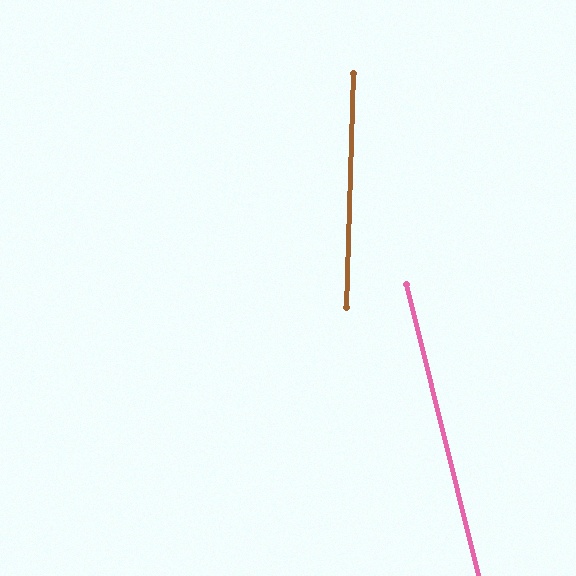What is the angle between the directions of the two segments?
Approximately 16 degrees.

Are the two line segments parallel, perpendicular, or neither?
Neither parallel nor perpendicular — they differ by about 16°.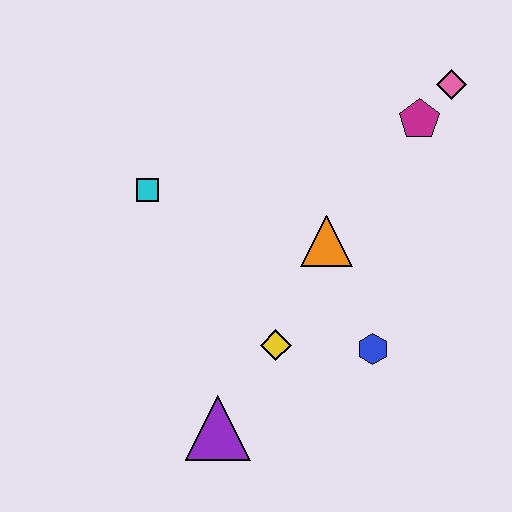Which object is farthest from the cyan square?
The pink diamond is farthest from the cyan square.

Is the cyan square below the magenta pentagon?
Yes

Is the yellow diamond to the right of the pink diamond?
No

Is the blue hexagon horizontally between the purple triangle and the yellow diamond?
No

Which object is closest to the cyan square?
The orange triangle is closest to the cyan square.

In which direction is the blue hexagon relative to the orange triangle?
The blue hexagon is below the orange triangle.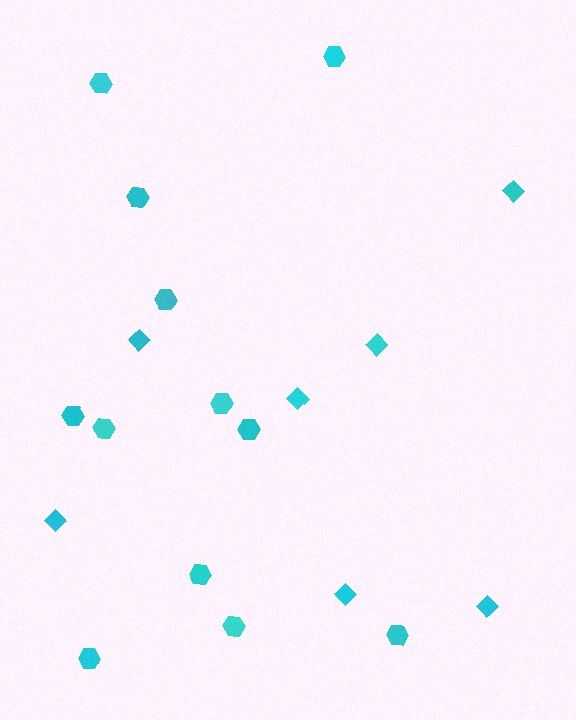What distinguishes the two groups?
There are 2 groups: one group of hexagons (12) and one group of diamonds (7).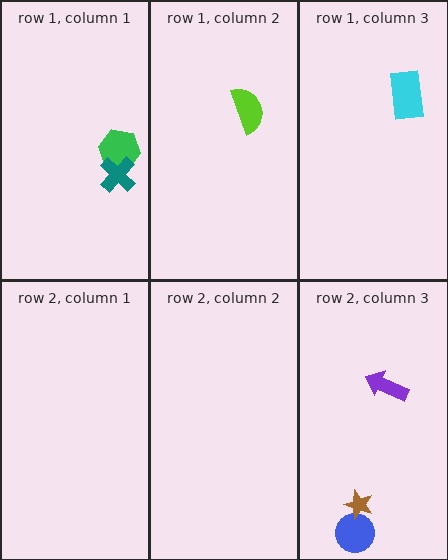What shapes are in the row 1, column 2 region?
The lime semicircle.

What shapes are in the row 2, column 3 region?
The blue circle, the brown star, the purple arrow.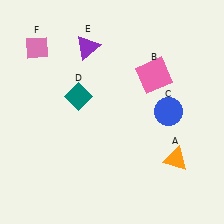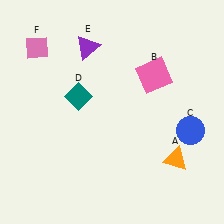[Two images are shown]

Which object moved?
The blue circle (C) moved right.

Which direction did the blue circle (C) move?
The blue circle (C) moved right.